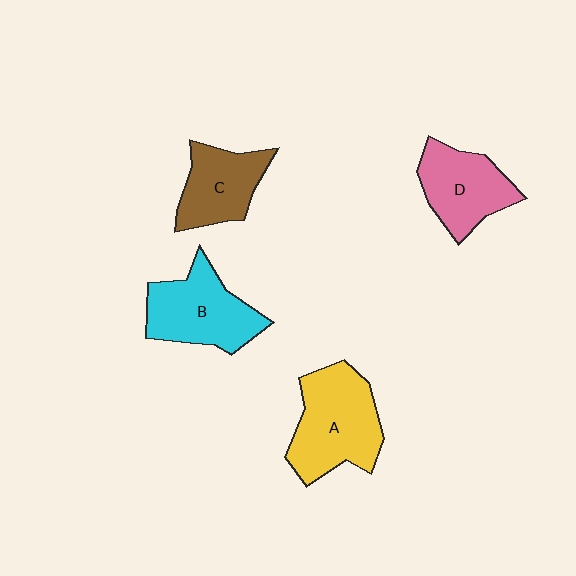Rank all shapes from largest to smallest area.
From largest to smallest: A (yellow), B (cyan), D (pink), C (brown).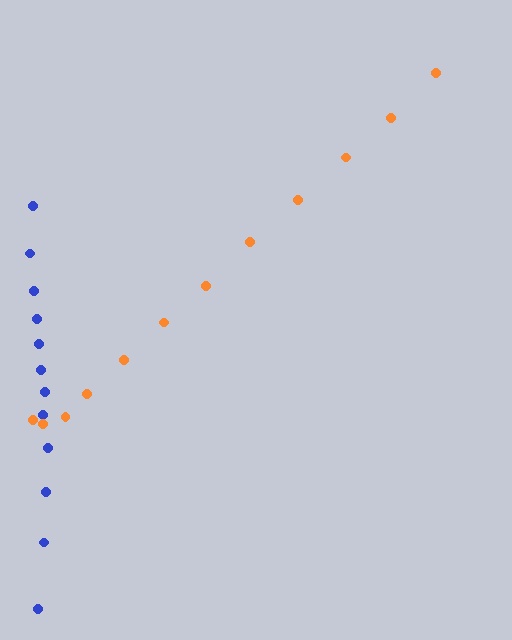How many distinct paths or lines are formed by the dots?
There are 2 distinct paths.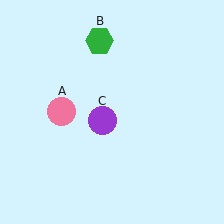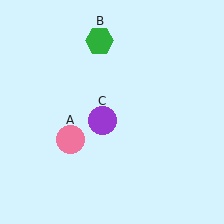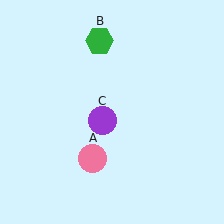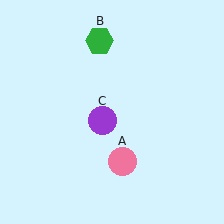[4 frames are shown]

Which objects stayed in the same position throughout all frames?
Green hexagon (object B) and purple circle (object C) remained stationary.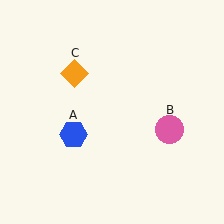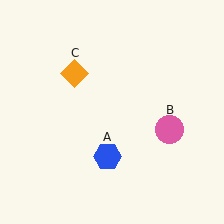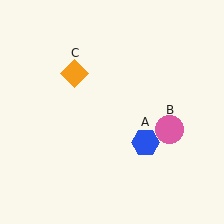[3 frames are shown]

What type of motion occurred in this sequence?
The blue hexagon (object A) rotated counterclockwise around the center of the scene.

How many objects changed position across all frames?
1 object changed position: blue hexagon (object A).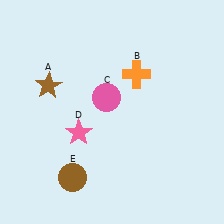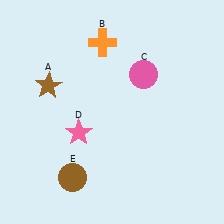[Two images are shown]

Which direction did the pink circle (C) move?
The pink circle (C) moved right.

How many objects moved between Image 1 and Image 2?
2 objects moved between the two images.